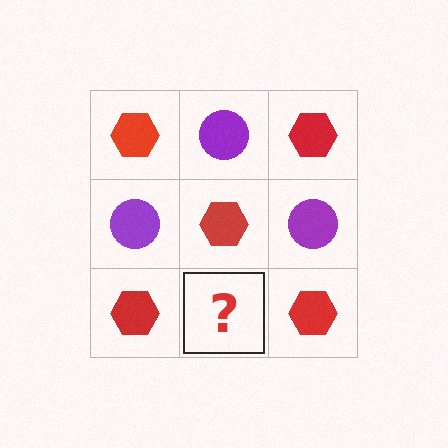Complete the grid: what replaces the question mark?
The question mark should be replaced with a purple circle.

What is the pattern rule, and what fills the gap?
The rule is that it alternates red hexagon and purple circle in a checkerboard pattern. The gap should be filled with a purple circle.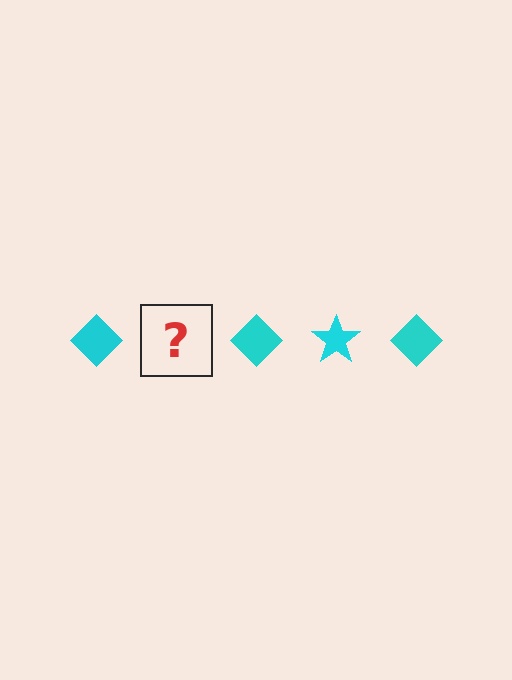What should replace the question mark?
The question mark should be replaced with a cyan star.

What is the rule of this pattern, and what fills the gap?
The rule is that the pattern cycles through diamond, star shapes in cyan. The gap should be filled with a cyan star.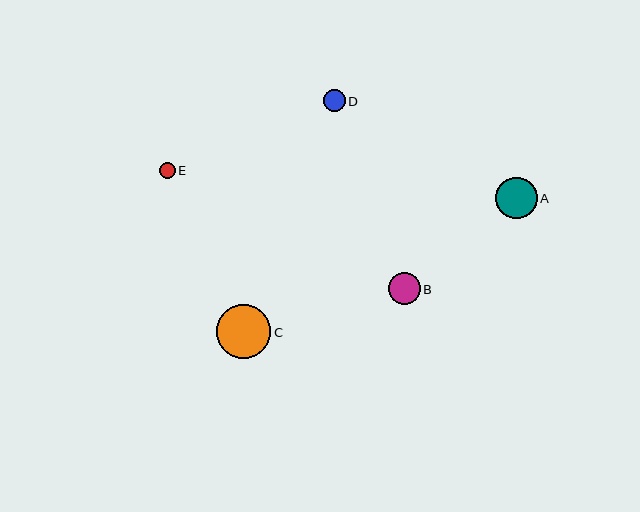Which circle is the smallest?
Circle E is the smallest with a size of approximately 16 pixels.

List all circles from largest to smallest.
From largest to smallest: C, A, B, D, E.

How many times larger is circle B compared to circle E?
Circle B is approximately 2.0 times the size of circle E.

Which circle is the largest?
Circle C is the largest with a size of approximately 54 pixels.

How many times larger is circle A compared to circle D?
Circle A is approximately 1.9 times the size of circle D.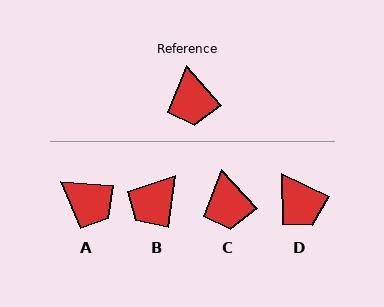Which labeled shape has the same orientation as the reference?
C.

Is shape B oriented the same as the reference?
No, it is off by about 50 degrees.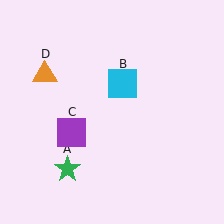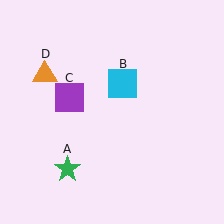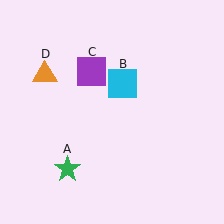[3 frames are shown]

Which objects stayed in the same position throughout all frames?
Green star (object A) and cyan square (object B) and orange triangle (object D) remained stationary.